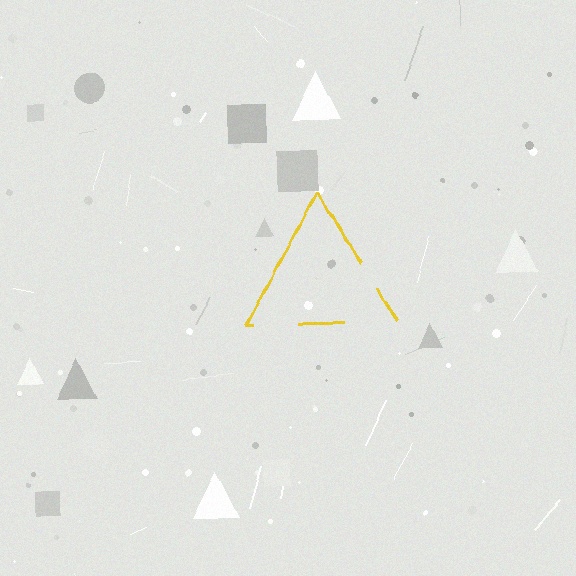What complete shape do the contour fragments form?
The contour fragments form a triangle.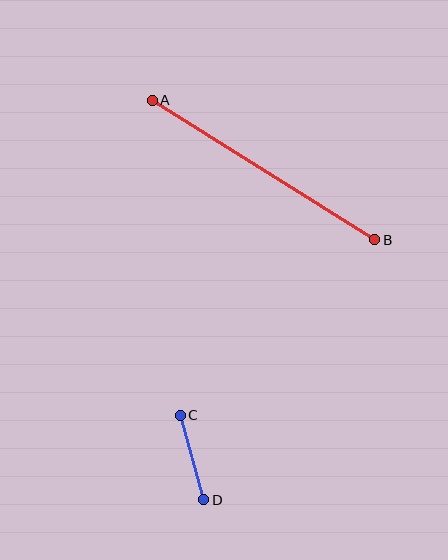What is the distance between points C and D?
The distance is approximately 88 pixels.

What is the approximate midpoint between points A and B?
The midpoint is at approximately (264, 170) pixels.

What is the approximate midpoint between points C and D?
The midpoint is at approximately (192, 458) pixels.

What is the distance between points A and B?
The distance is approximately 263 pixels.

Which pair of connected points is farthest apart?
Points A and B are farthest apart.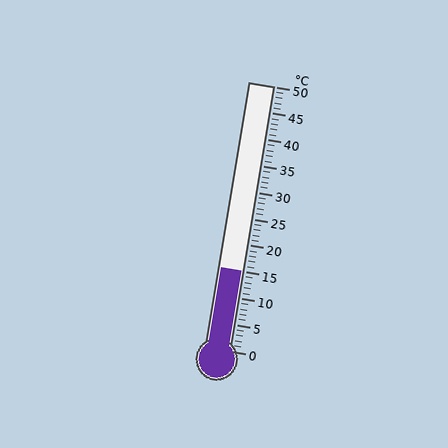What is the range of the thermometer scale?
The thermometer scale ranges from 0°C to 50°C.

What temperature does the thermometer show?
The thermometer shows approximately 15°C.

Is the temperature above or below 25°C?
The temperature is below 25°C.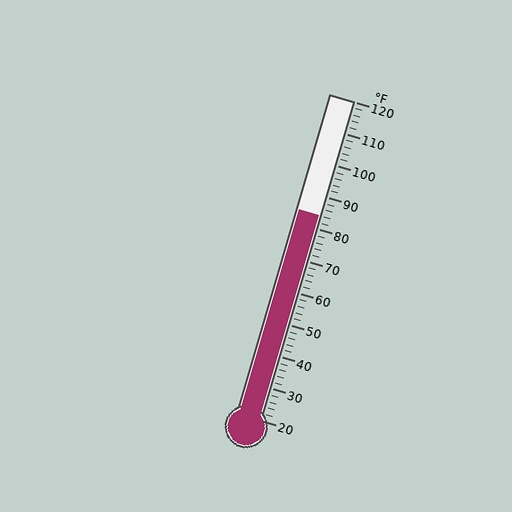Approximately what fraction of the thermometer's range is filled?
The thermometer is filled to approximately 65% of its range.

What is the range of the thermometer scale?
The thermometer scale ranges from 20°F to 120°F.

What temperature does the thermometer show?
The thermometer shows approximately 84°F.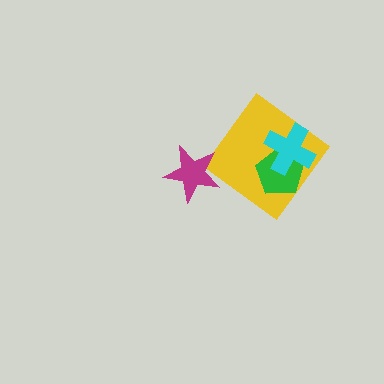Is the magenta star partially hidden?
No, no other shape covers it.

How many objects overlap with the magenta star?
0 objects overlap with the magenta star.